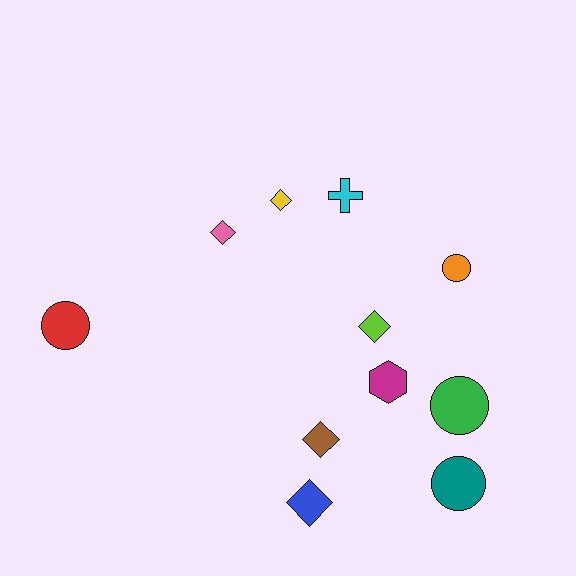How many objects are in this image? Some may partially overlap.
There are 11 objects.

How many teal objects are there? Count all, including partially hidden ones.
There is 1 teal object.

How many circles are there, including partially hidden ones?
There are 4 circles.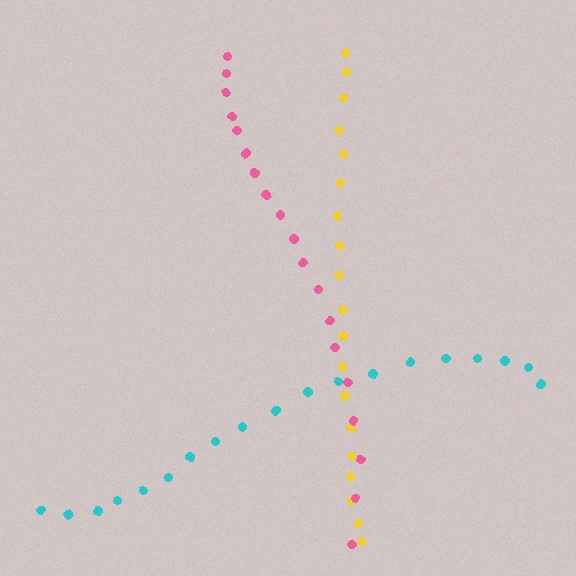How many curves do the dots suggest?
There are 3 distinct paths.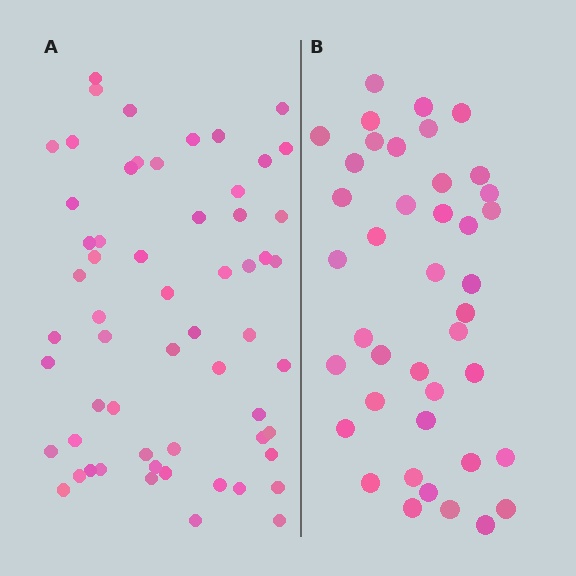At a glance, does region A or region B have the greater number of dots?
Region A (the left region) has more dots.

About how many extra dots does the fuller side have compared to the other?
Region A has approximately 20 more dots than region B.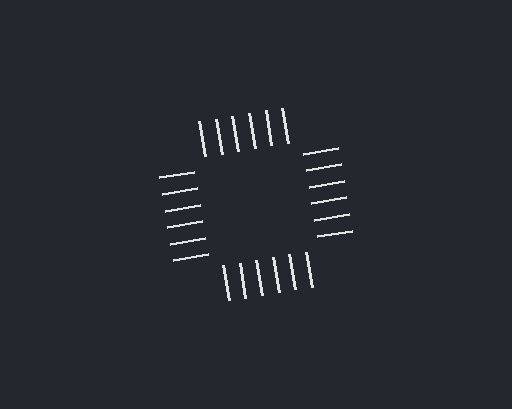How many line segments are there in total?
24 — 6 along each of the 4 edges.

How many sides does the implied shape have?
4 sides — the line-ends trace a square.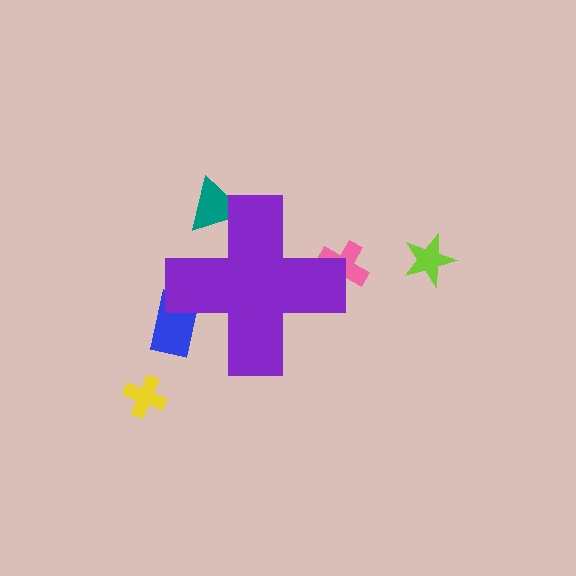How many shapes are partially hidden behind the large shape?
3 shapes are partially hidden.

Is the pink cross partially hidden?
Yes, the pink cross is partially hidden behind the purple cross.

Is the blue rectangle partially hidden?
Yes, the blue rectangle is partially hidden behind the purple cross.